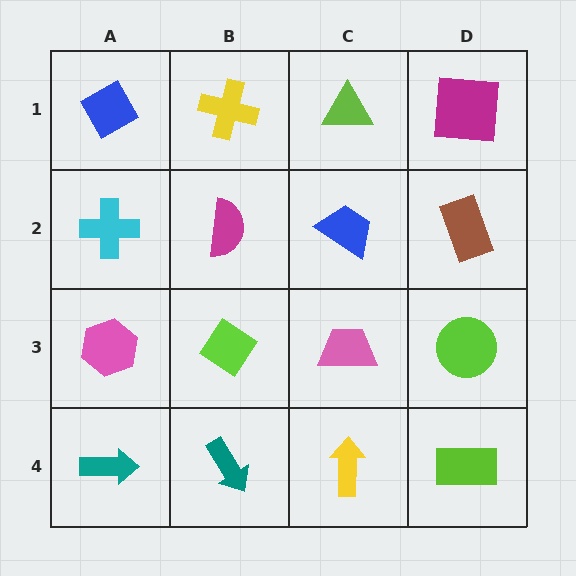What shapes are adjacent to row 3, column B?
A magenta semicircle (row 2, column B), a teal arrow (row 4, column B), a pink hexagon (row 3, column A), a pink trapezoid (row 3, column C).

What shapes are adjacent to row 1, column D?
A brown rectangle (row 2, column D), a lime triangle (row 1, column C).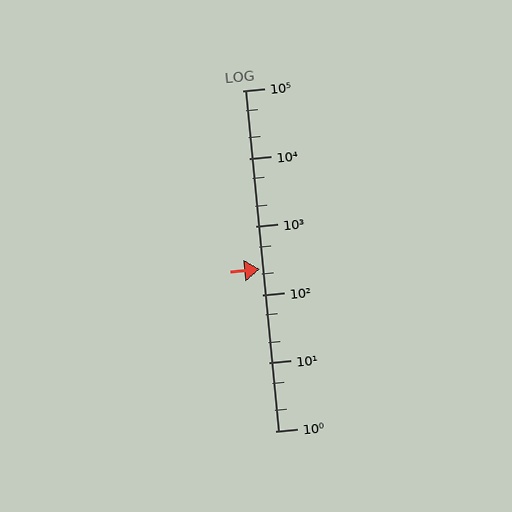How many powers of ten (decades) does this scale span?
The scale spans 5 decades, from 1 to 100000.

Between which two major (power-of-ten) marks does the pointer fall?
The pointer is between 100 and 1000.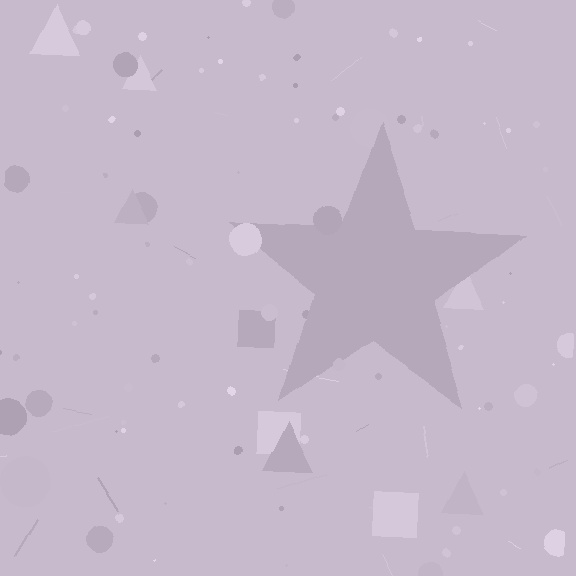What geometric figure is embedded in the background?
A star is embedded in the background.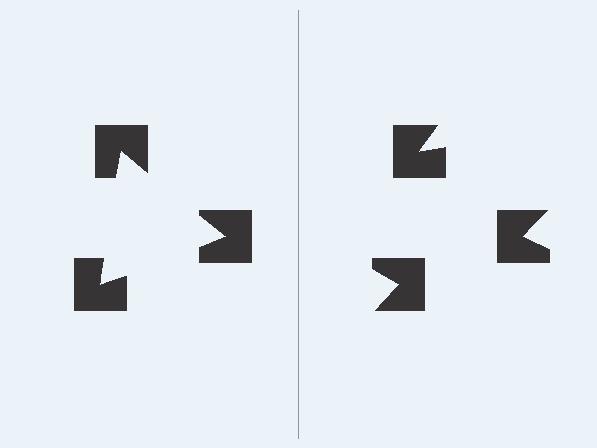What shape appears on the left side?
An illusory triangle.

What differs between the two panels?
The notched squares are positioned identically on both sides; only the wedge orientations differ. On the left they align to a triangle; on the right they are misaligned.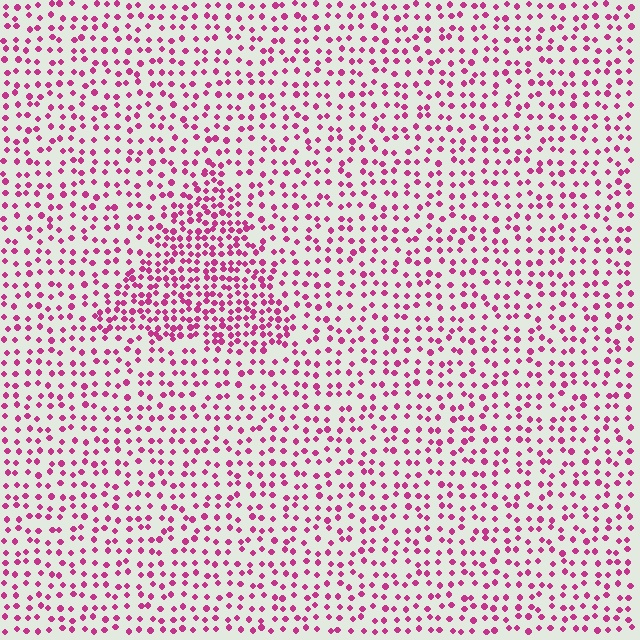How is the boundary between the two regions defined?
The boundary is defined by a change in element density (approximately 1.9x ratio). All elements are the same color, size, and shape.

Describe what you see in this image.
The image contains small magenta elements arranged at two different densities. A triangle-shaped region is visible where the elements are more densely packed than the surrounding area.